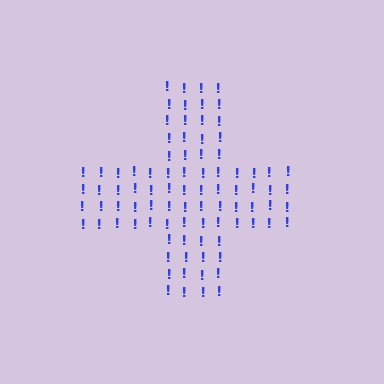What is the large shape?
The large shape is a cross.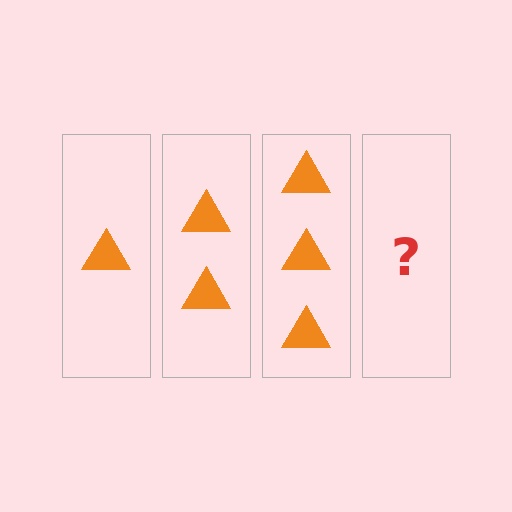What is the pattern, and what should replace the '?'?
The pattern is that each step adds one more triangle. The '?' should be 4 triangles.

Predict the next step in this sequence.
The next step is 4 triangles.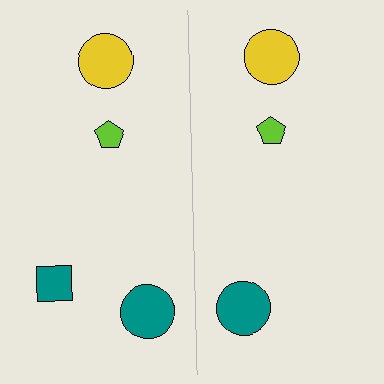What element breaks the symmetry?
A teal square is missing from the right side.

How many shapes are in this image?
There are 7 shapes in this image.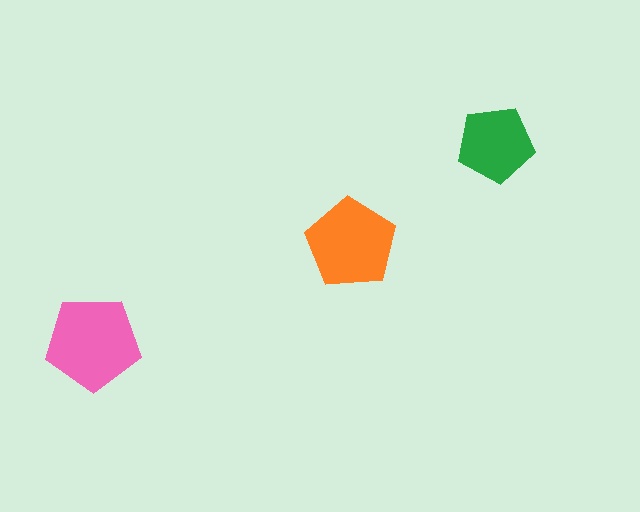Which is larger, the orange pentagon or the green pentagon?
The orange one.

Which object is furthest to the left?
The pink pentagon is leftmost.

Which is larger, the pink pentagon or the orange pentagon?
The pink one.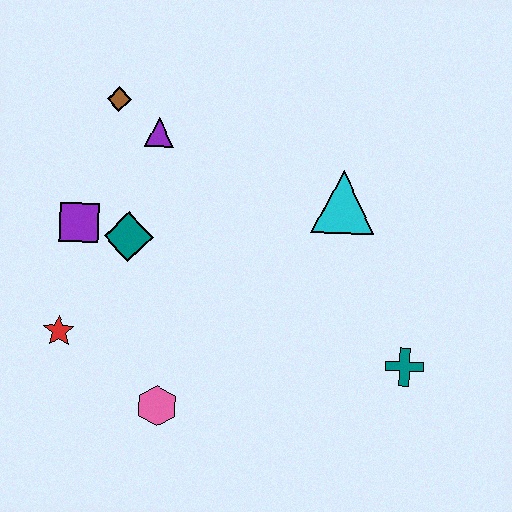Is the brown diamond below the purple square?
No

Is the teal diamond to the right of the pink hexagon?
No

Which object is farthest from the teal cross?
The brown diamond is farthest from the teal cross.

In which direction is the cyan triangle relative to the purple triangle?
The cyan triangle is to the right of the purple triangle.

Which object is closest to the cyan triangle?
The teal cross is closest to the cyan triangle.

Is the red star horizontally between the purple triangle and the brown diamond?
No